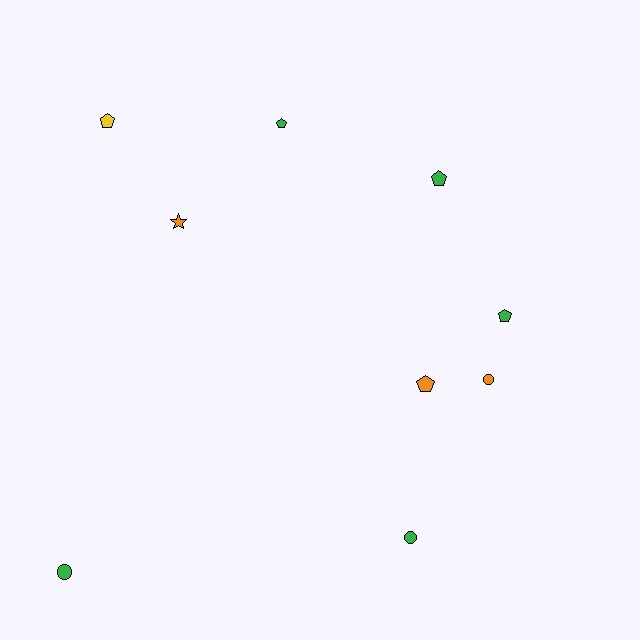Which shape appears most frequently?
Pentagon, with 5 objects.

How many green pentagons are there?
There are 3 green pentagons.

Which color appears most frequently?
Green, with 5 objects.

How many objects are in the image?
There are 9 objects.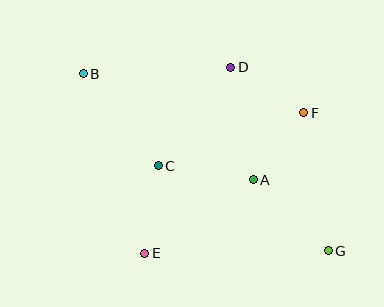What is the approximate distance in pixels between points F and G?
The distance between F and G is approximately 140 pixels.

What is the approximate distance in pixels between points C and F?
The distance between C and F is approximately 155 pixels.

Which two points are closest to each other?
Points A and F are closest to each other.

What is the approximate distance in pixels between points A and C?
The distance between A and C is approximately 96 pixels.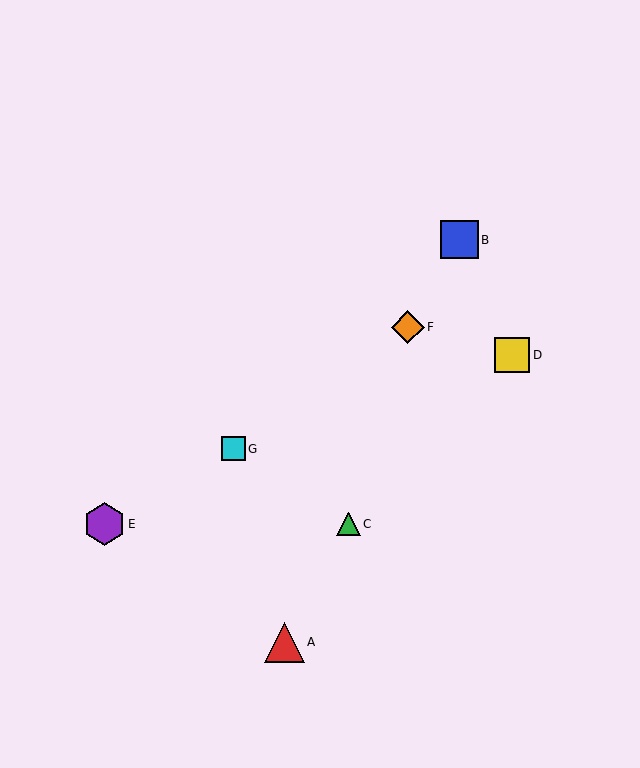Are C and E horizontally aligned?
Yes, both are at y≈524.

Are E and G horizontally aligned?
No, E is at y≈524 and G is at y≈449.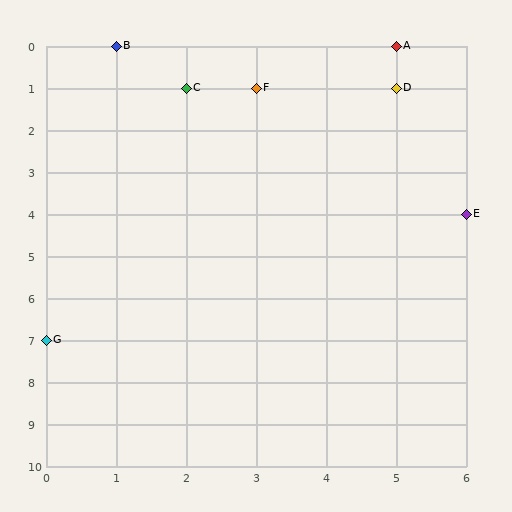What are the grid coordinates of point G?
Point G is at grid coordinates (0, 7).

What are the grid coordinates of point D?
Point D is at grid coordinates (5, 1).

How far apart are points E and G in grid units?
Points E and G are 6 columns and 3 rows apart (about 6.7 grid units diagonally).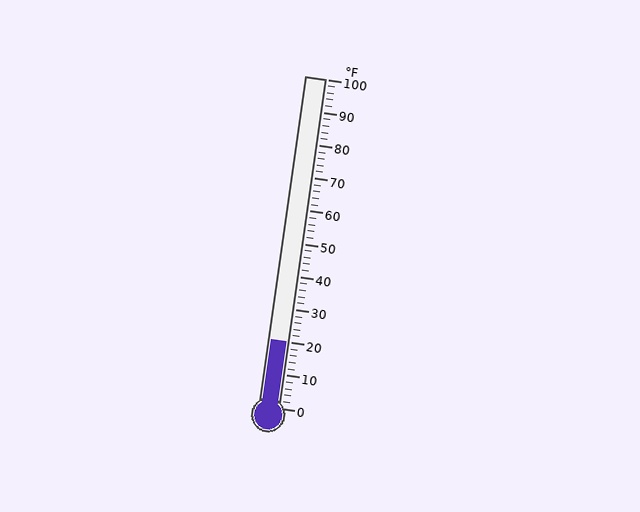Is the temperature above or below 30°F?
The temperature is below 30°F.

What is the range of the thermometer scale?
The thermometer scale ranges from 0°F to 100°F.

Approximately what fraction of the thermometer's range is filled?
The thermometer is filled to approximately 20% of its range.